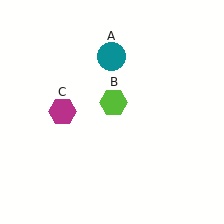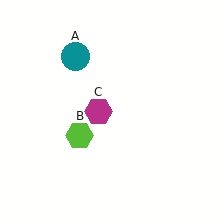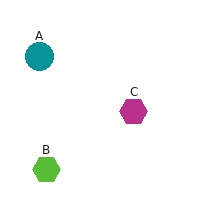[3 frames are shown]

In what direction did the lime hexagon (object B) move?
The lime hexagon (object B) moved down and to the left.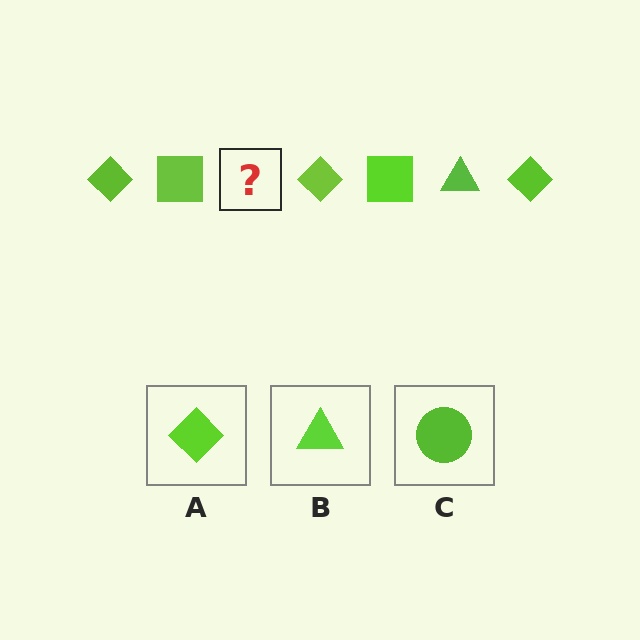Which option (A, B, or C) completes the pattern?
B.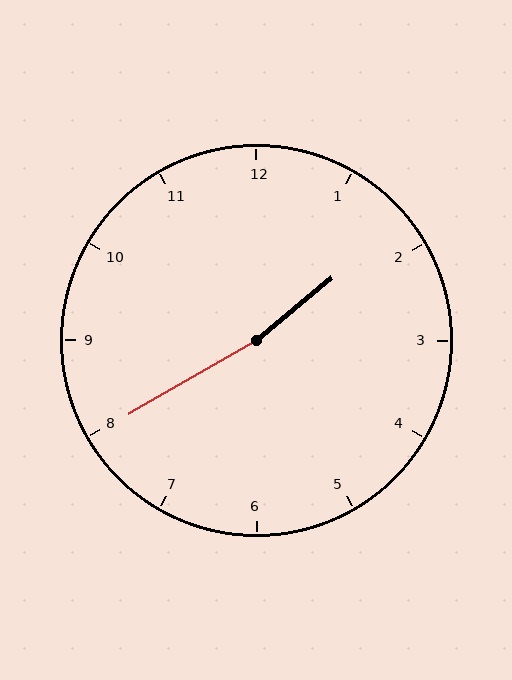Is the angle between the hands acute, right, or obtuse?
It is obtuse.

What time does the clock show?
1:40.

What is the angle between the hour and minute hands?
Approximately 170 degrees.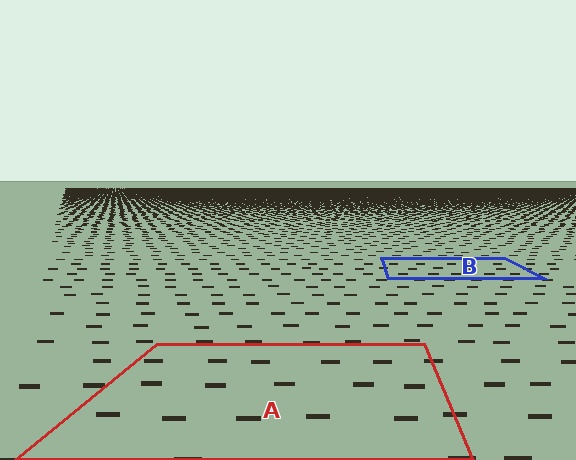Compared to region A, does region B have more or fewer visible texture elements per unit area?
Region B has more texture elements per unit area — they are packed more densely because it is farther away.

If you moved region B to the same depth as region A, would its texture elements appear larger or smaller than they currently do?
They would appear larger. At a closer depth, the same texture elements are projected at a bigger on-screen size.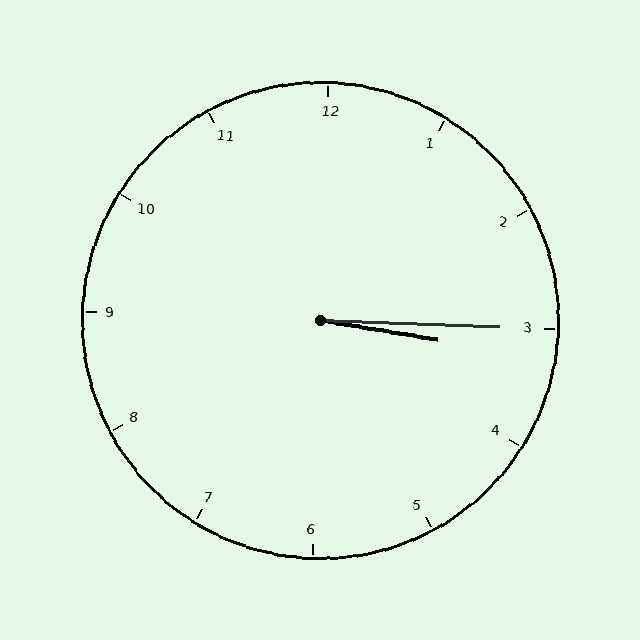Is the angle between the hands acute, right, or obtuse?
It is acute.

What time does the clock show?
3:15.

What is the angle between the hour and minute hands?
Approximately 8 degrees.